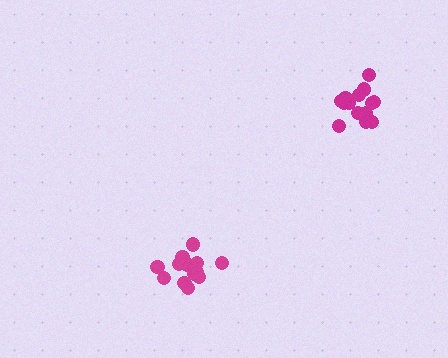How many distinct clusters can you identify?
There are 2 distinct clusters.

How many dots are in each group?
Group 1: 14 dots, Group 2: 14 dots (28 total).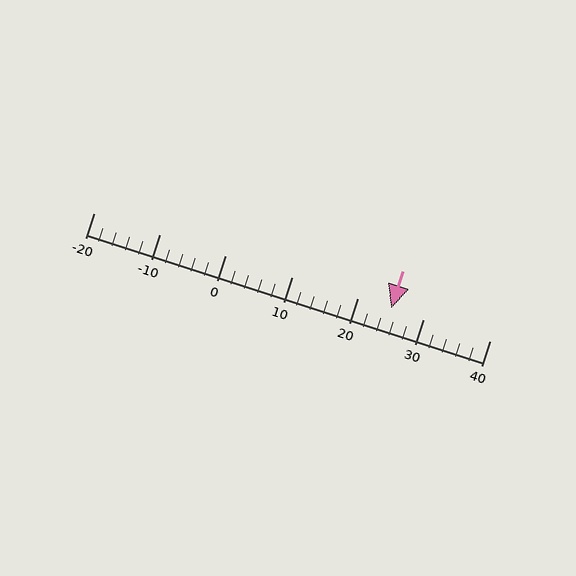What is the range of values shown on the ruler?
The ruler shows values from -20 to 40.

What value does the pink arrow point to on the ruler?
The pink arrow points to approximately 25.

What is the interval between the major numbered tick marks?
The major tick marks are spaced 10 units apart.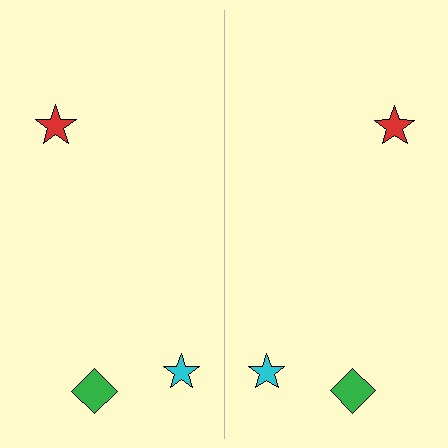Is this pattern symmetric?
Yes, this pattern has bilateral (reflection) symmetry.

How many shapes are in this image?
There are 6 shapes in this image.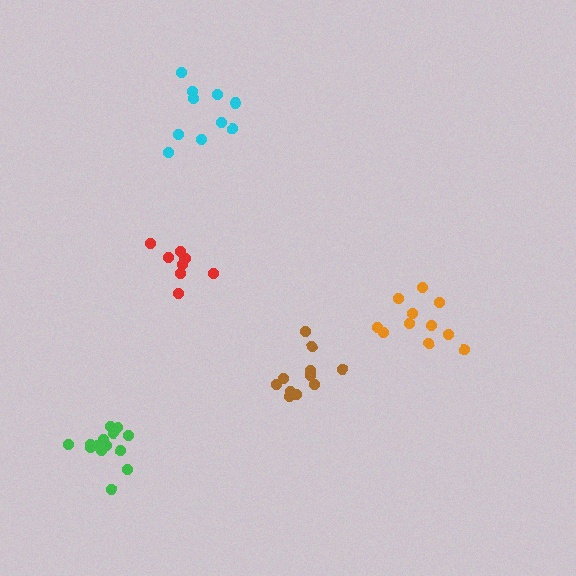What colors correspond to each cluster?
The clusters are colored: orange, green, cyan, red, brown.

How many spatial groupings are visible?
There are 5 spatial groupings.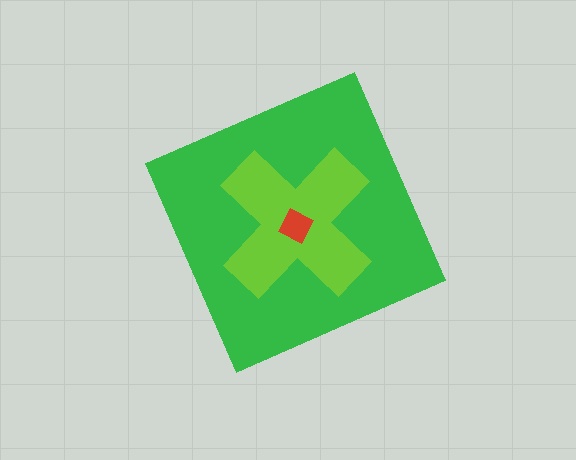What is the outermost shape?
The green diamond.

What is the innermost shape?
The red square.